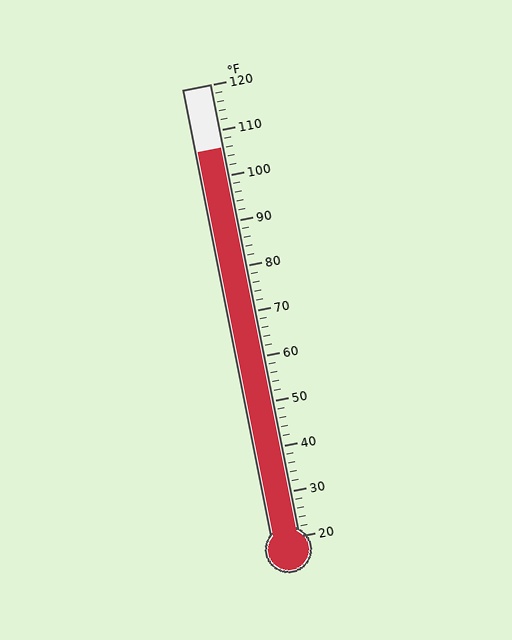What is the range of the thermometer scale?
The thermometer scale ranges from 20°F to 120°F.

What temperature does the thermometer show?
The thermometer shows approximately 106°F.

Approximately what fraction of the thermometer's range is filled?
The thermometer is filled to approximately 85% of its range.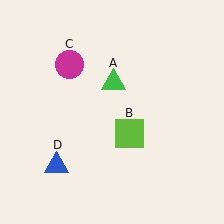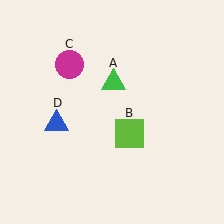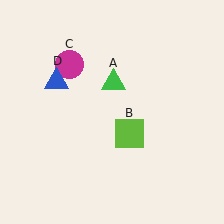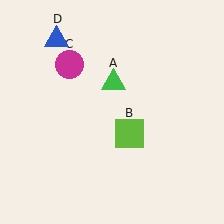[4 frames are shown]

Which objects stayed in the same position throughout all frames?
Green triangle (object A) and lime square (object B) and magenta circle (object C) remained stationary.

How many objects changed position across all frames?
1 object changed position: blue triangle (object D).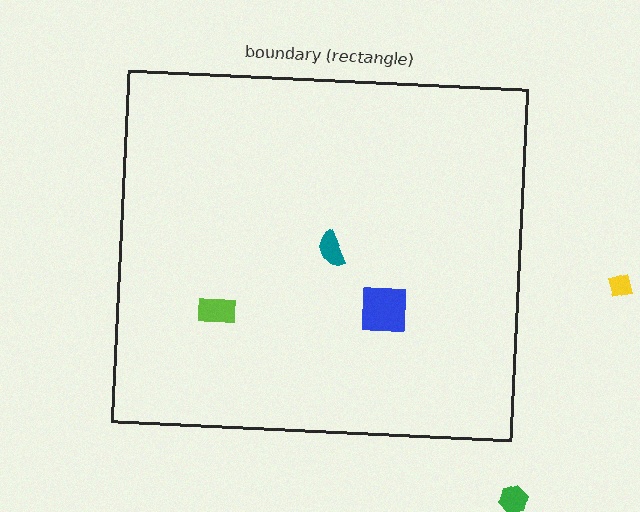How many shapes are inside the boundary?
3 inside, 2 outside.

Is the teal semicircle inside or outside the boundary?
Inside.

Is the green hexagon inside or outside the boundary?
Outside.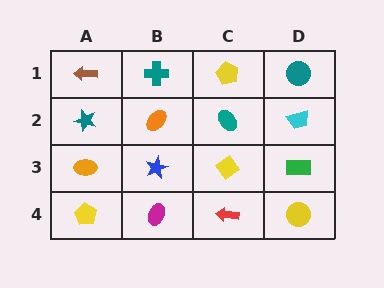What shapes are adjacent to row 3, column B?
An orange ellipse (row 2, column B), a magenta ellipse (row 4, column B), an orange ellipse (row 3, column A), a yellow diamond (row 3, column C).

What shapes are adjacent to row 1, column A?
A teal star (row 2, column A), a teal cross (row 1, column B).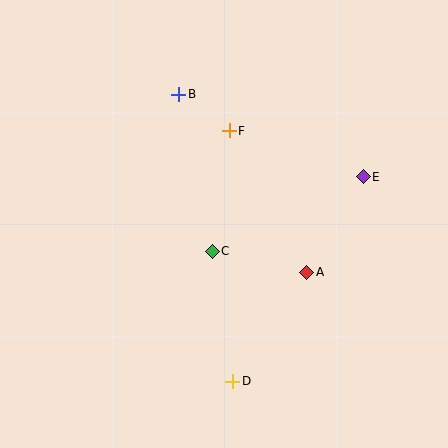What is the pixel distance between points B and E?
The distance between B and E is 202 pixels.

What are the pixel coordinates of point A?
Point A is at (307, 272).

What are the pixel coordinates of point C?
Point C is at (212, 251).